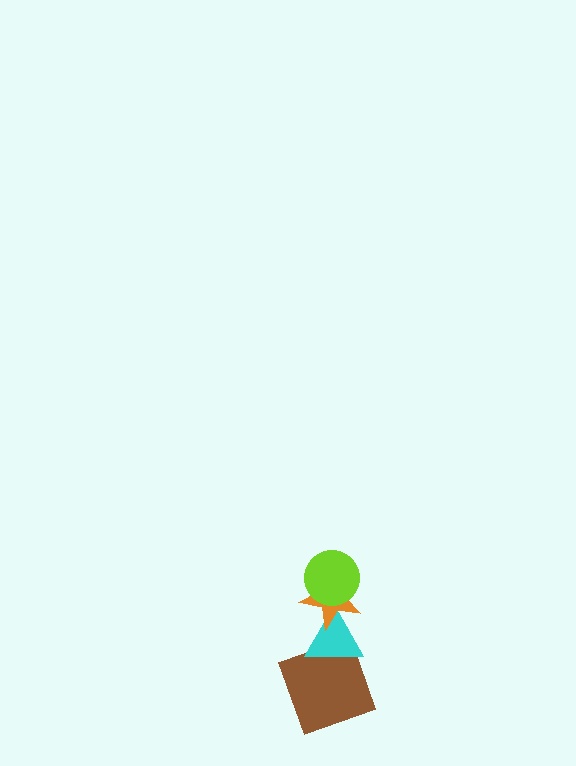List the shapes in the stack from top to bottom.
From top to bottom: the lime circle, the orange star, the cyan triangle, the brown square.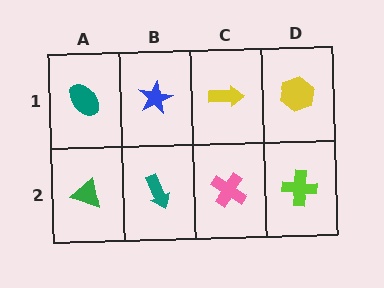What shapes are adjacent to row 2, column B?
A blue star (row 1, column B), a green triangle (row 2, column A), a pink cross (row 2, column C).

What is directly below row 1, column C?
A pink cross.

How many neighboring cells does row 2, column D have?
2.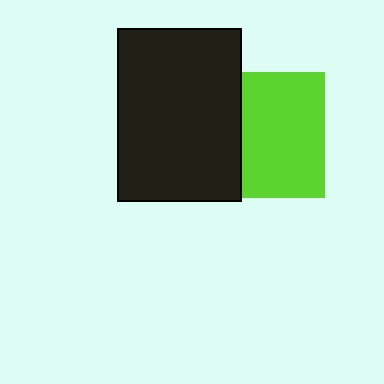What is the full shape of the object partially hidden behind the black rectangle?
The partially hidden object is a lime square.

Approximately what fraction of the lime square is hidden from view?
Roughly 33% of the lime square is hidden behind the black rectangle.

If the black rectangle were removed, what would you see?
You would see the complete lime square.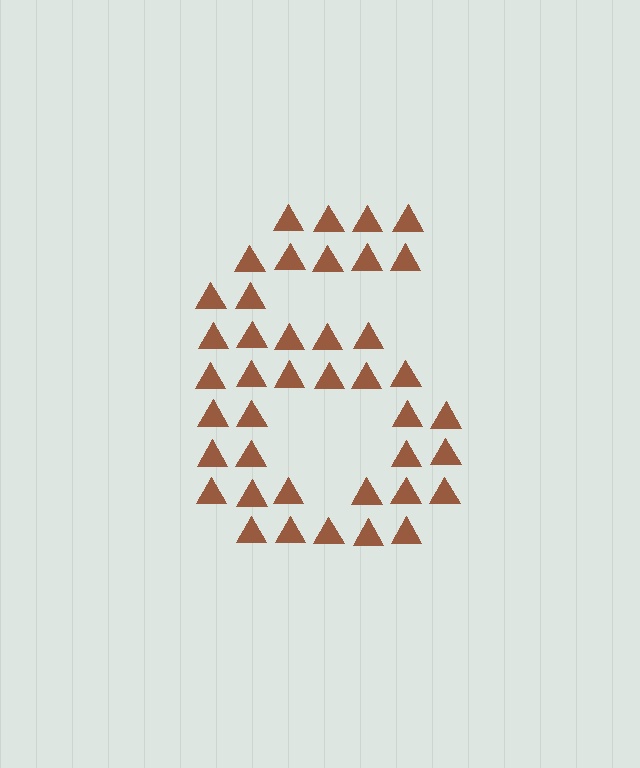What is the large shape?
The large shape is the digit 6.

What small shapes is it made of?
It is made of small triangles.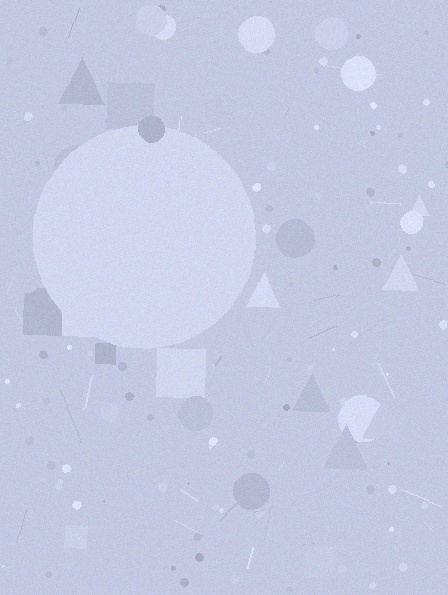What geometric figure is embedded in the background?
A circle is embedded in the background.